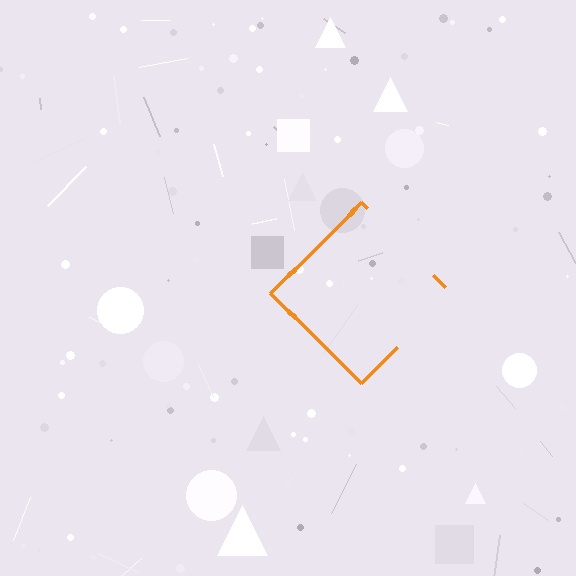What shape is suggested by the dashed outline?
The dashed outline suggests a diamond.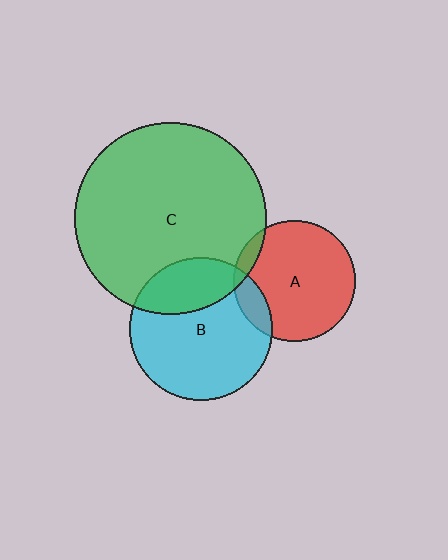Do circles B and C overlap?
Yes.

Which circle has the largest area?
Circle C (green).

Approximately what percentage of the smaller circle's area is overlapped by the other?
Approximately 25%.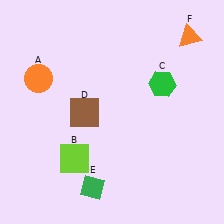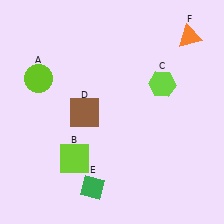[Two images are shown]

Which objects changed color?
A changed from orange to lime. C changed from green to lime.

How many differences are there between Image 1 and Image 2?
There are 2 differences between the two images.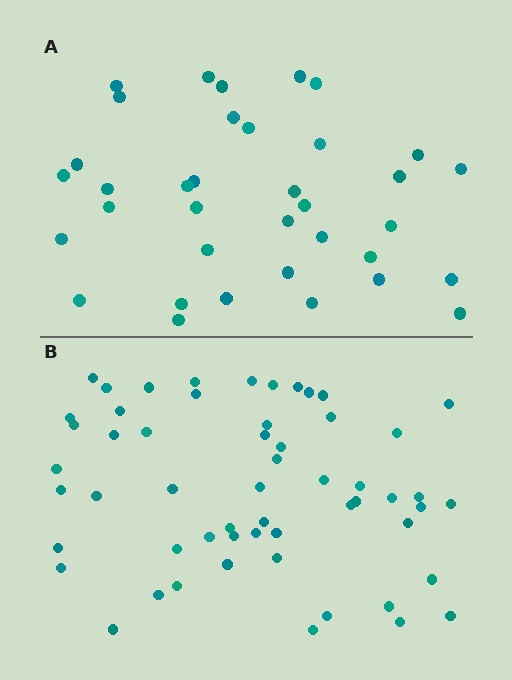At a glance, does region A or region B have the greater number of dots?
Region B (the bottom region) has more dots.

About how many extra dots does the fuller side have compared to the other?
Region B has approximately 20 more dots than region A.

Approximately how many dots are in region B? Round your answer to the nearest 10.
About 60 dots. (The exact count is 56, which rounds to 60.)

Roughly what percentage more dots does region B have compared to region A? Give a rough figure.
About 55% more.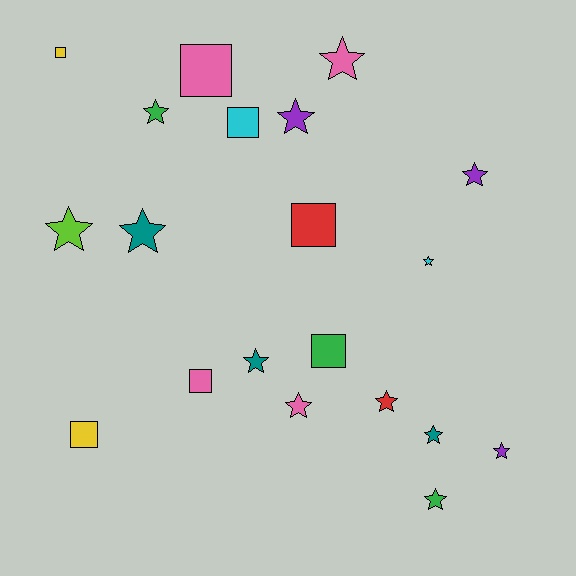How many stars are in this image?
There are 13 stars.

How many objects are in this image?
There are 20 objects.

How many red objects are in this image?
There are 2 red objects.